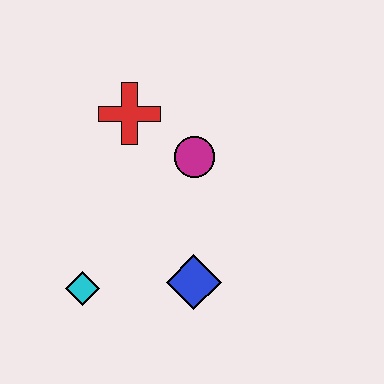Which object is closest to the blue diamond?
The cyan diamond is closest to the blue diamond.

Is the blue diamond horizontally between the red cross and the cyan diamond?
No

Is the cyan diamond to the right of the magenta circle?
No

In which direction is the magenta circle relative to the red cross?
The magenta circle is to the right of the red cross.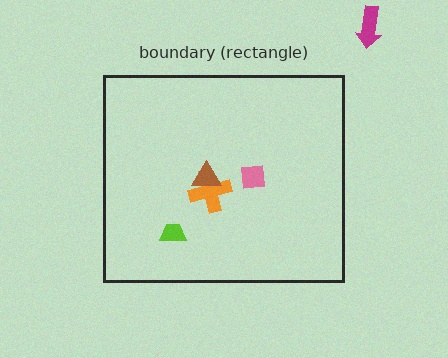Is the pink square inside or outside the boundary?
Inside.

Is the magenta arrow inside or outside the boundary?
Outside.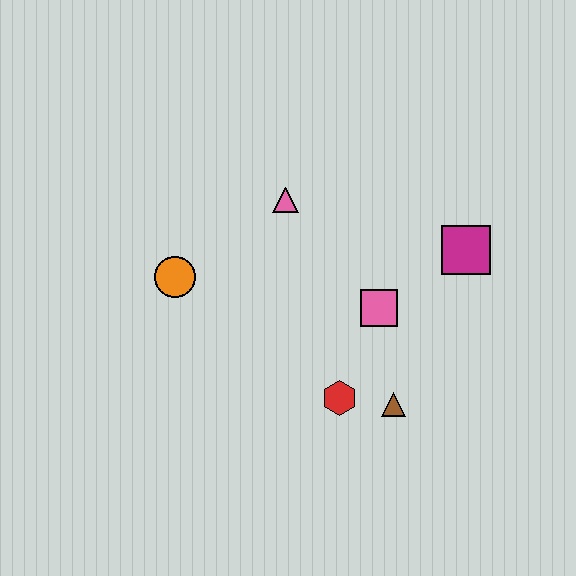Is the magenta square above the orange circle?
Yes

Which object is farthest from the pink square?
The orange circle is farthest from the pink square.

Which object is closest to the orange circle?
The pink triangle is closest to the orange circle.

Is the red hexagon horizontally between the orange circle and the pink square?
Yes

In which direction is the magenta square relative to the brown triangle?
The magenta square is above the brown triangle.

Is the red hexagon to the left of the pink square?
Yes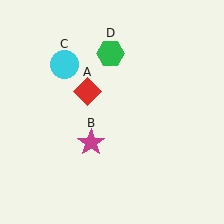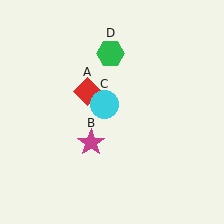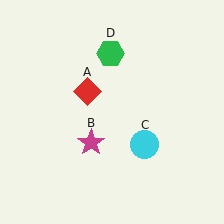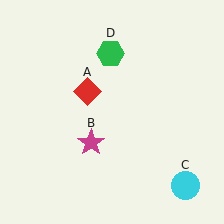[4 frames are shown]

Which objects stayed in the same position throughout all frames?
Red diamond (object A) and magenta star (object B) and green hexagon (object D) remained stationary.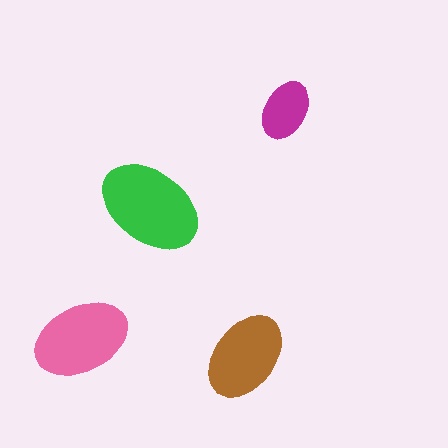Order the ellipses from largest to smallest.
the green one, the pink one, the brown one, the magenta one.